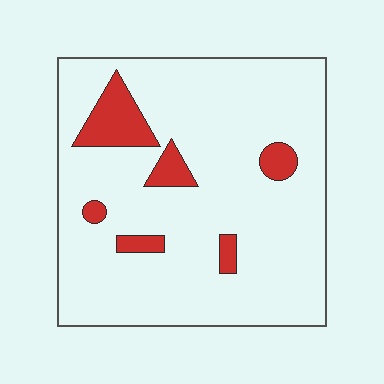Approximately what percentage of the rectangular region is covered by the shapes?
Approximately 10%.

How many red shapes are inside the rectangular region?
6.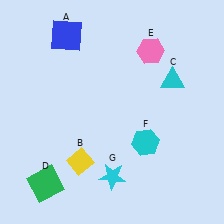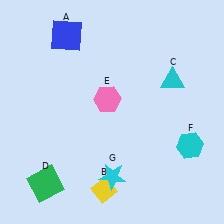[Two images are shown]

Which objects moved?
The objects that moved are: the yellow diamond (B), the pink hexagon (E), the cyan hexagon (F).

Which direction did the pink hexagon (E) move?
The pink hexagon (E) moved down.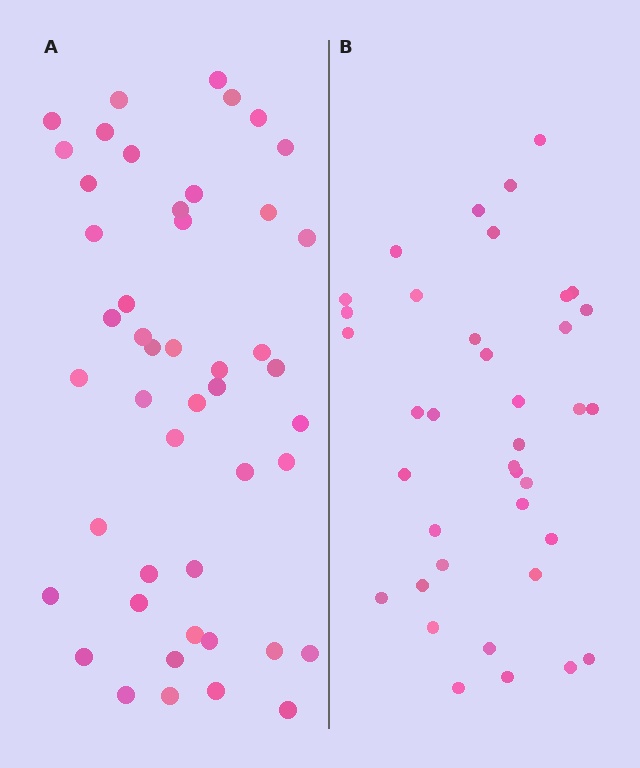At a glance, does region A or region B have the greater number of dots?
Region A (the left region) has more dots.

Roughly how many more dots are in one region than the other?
Region A has roughly 8 or so more dots than region B.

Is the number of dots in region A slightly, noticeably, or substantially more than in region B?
Region A has only slightly more — the two regions are fairly close. The ratio is roughly 1.2 to 1.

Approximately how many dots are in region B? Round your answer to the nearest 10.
About 40 dots. (The exact count is 38, which rounds to 40.)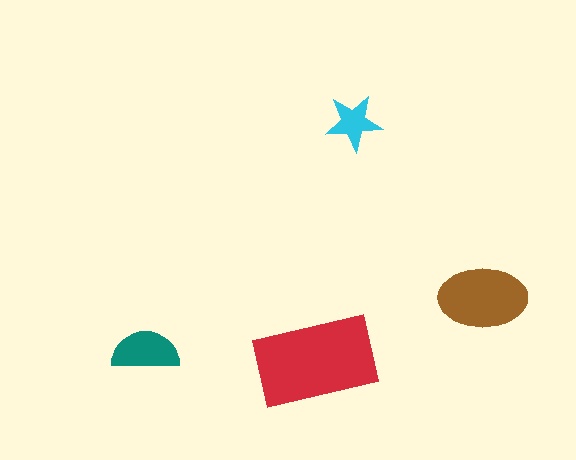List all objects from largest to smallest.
The red rectangle, the brown ellipse, the teal semicircle, the cyan star.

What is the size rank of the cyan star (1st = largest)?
4th.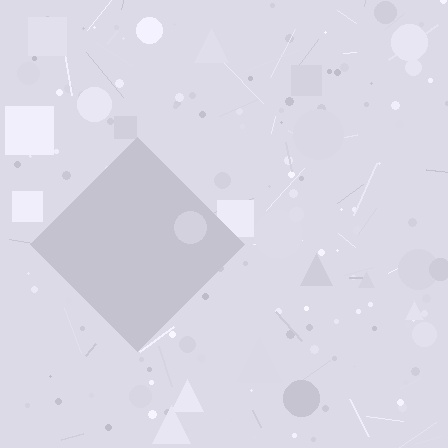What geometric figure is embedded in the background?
A diamond is embedded in the background.